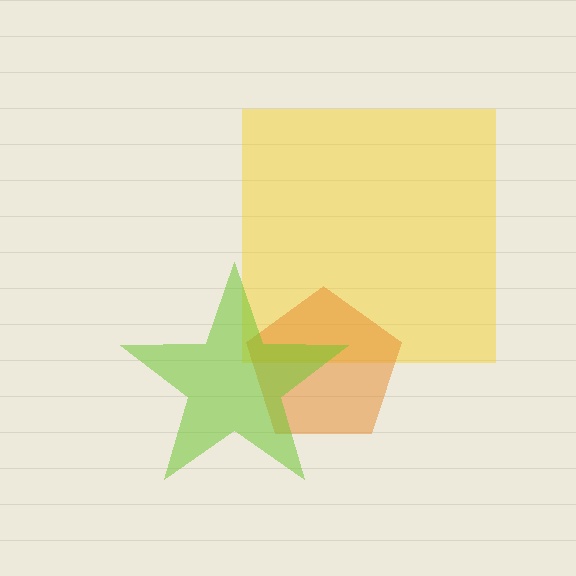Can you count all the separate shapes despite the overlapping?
Yes, there are 3 separate shapes.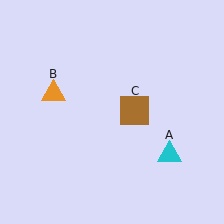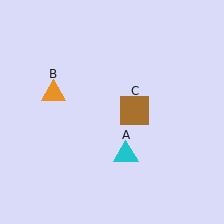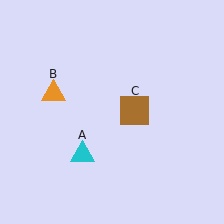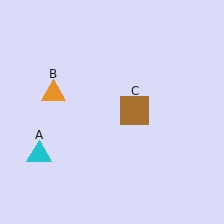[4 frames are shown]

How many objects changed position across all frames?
1 object changed position: cyan triangle (object A).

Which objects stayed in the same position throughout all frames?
Orange triangle (object B) and brown square (object C) remained stationary.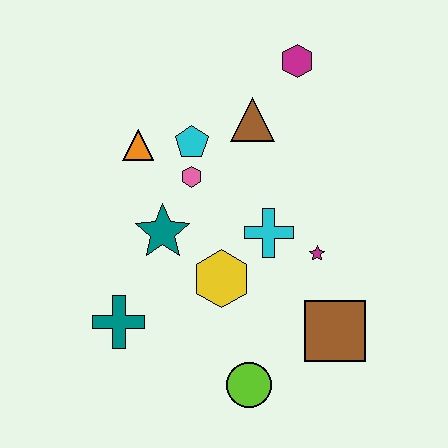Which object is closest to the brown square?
The magenta star is closest to the brown square.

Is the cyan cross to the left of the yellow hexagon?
No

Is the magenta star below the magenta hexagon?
Yes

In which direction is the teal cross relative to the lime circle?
The teal cross is to the left of the lime circle.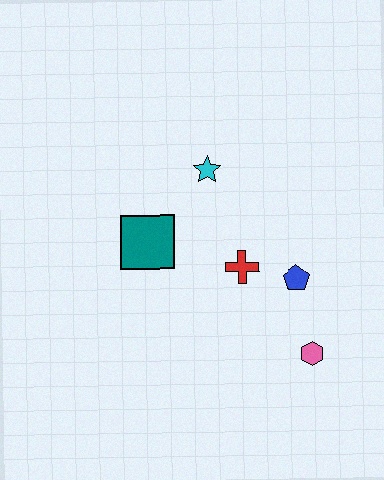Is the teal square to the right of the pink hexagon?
No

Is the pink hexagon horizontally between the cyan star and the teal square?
No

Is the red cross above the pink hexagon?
Yes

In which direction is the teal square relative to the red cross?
The teal square is to the left of the red cross.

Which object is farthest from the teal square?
The pink hexagon is farthest from the teal square.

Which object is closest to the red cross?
The blue pentagon is closest to the red cross.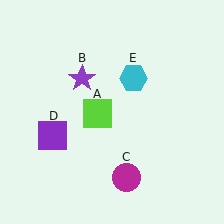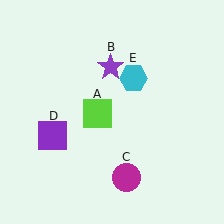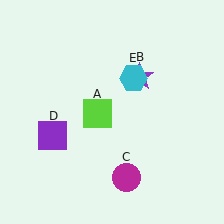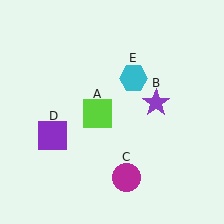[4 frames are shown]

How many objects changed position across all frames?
1 object changed position: purple star (object B).